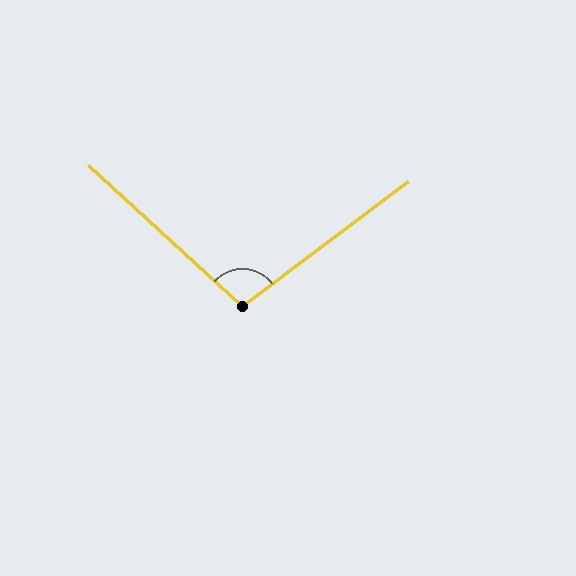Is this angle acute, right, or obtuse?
It is obtuse.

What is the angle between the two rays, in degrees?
Approximately 101 degrees.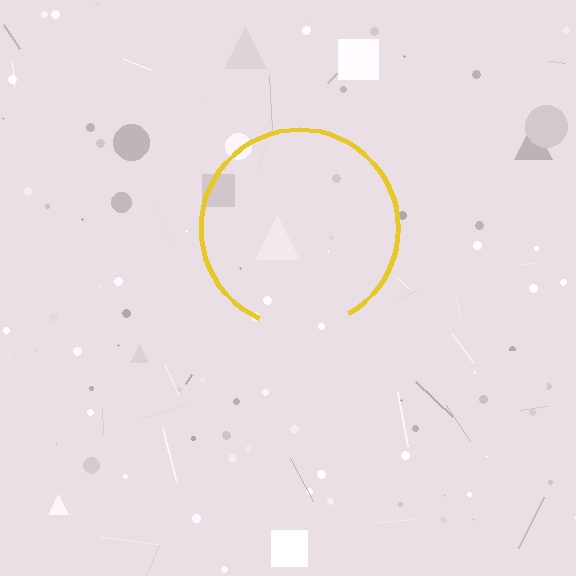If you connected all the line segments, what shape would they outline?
They would outline a circle.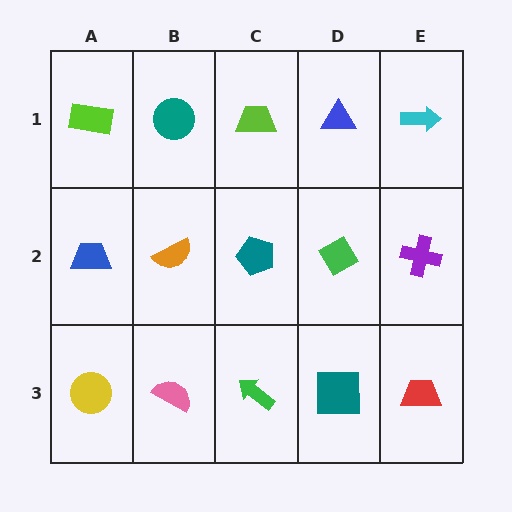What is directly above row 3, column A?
A blue trapezoid.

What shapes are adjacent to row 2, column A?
A lime rectangle (row 1, column A), a yellow circle (row 3, column A), an orange semicircle (row 2, column B).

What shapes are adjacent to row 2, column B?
A teal circle (row 1, column B), a pink semicircle (row 3, column B), a blue trapezoid (row 2, column A), a teal pentagon (row 2, column C).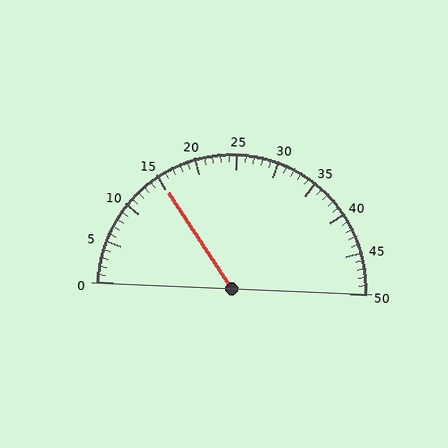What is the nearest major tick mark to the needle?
The nearest major tick mark is 15.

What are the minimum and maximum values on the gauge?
The gauge ranges from 0 to 50.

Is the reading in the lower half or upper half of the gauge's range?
The reading is in the lower half of the range (0 to 50).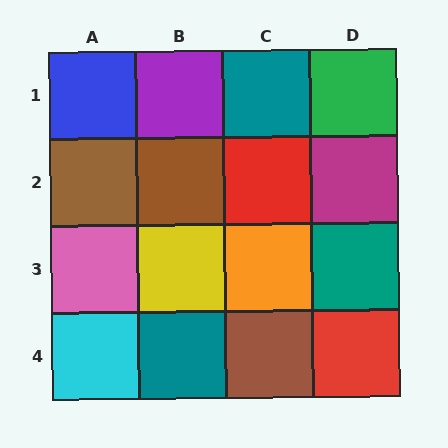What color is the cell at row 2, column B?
Brown.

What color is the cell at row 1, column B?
Purple.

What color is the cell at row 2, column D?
Magenta.